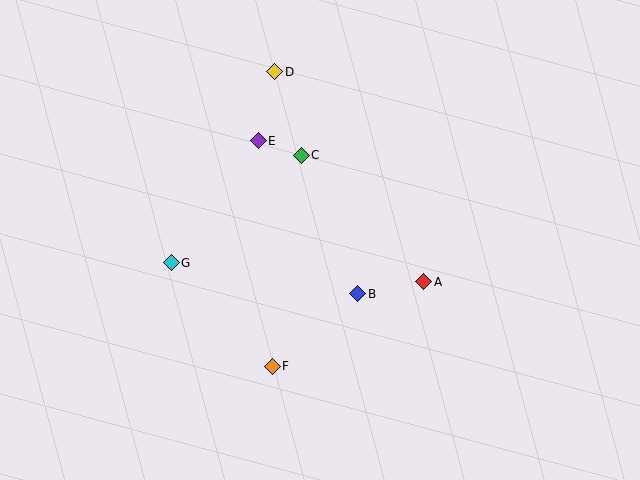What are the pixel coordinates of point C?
Point C is at (301, 155).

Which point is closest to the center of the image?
Point B at (358, 294) is closest to the center.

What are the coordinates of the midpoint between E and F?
The midpoint between E and F is at (265, 254).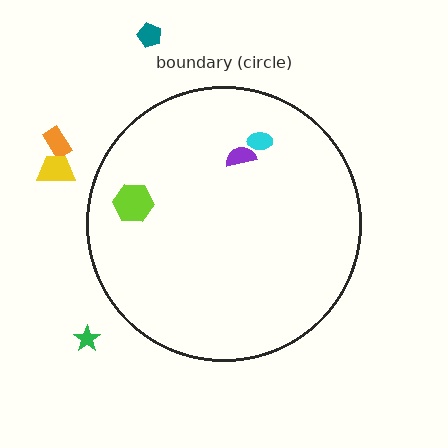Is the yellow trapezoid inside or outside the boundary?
Outside.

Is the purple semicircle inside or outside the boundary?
Inside.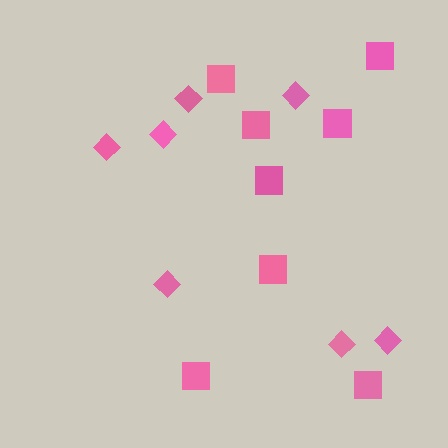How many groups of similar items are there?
There are 2 groups: one group of diamonds (7) and one group of squares (8).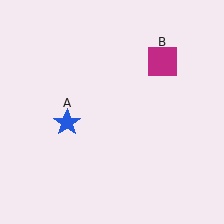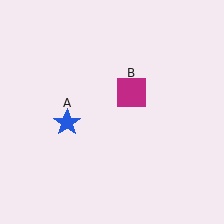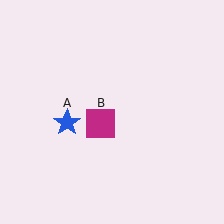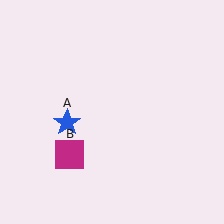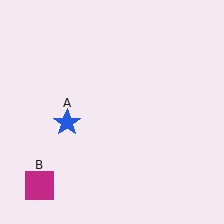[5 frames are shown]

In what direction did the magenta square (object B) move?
The magenta square (object B) moved down and to the left.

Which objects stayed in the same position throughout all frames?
Blue star (object A) remained stationary.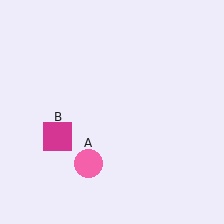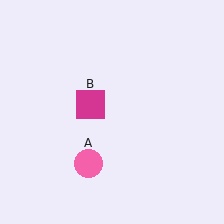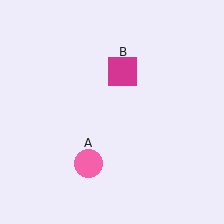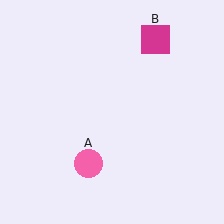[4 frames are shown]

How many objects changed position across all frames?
1 object changed position: magenta square (object B).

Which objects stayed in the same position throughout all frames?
Pink circle (object A) remained stationary.